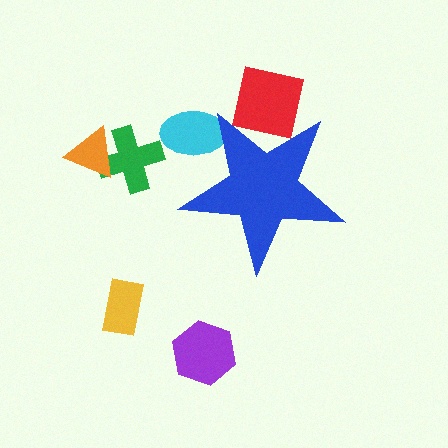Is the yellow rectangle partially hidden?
No, the yellow rectangle is fully visible.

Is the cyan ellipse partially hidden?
Yes, the cyan ellipse is partially hidden behind the blue star.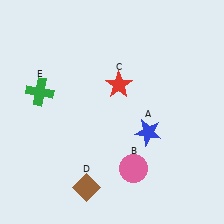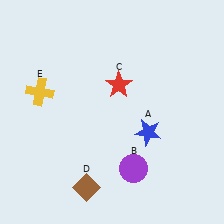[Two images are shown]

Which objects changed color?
B changed from pink to purple. E changed from green to yellow.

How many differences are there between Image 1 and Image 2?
There are 2 differences between the two images.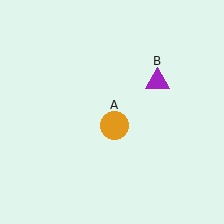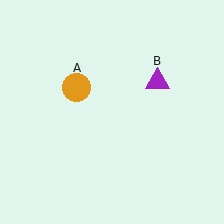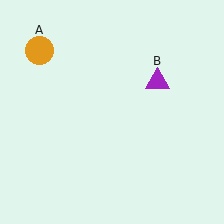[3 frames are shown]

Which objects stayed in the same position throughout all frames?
Purple triangle (object B) remained stationary.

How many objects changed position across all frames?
1 object changed position: orange circle (object A).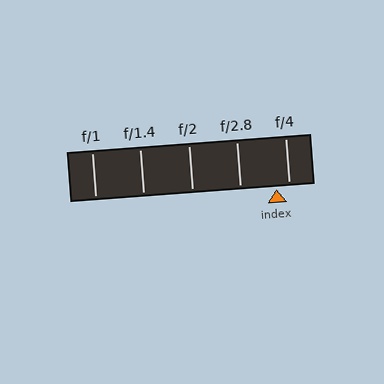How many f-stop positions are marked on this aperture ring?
There are 5 f-stop positions marked.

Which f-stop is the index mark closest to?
The index mark is closest to f/4.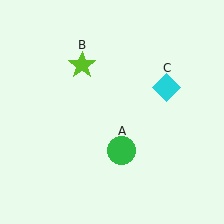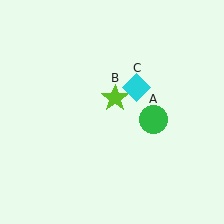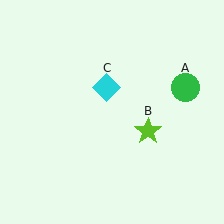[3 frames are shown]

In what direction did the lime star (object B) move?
The lime star (object B) moved down and to the right.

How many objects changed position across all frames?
3 objects changed position: green circle (object A), lime star (object B), cyan diamond (object C).